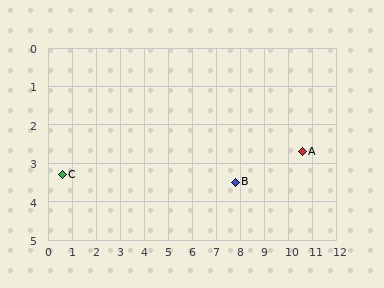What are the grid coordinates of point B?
Point B is at approximately (7.8, 3.5).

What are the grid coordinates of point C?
Point C is at approximately (0.6, 3.3).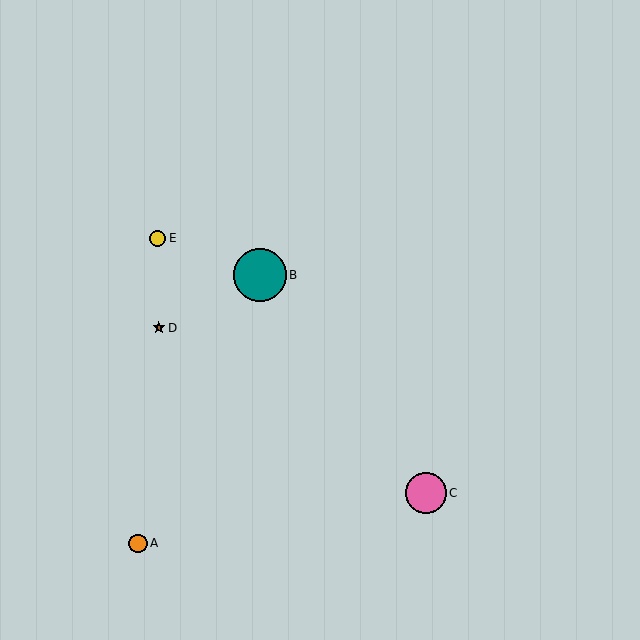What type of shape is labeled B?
Shape B is a teal circle.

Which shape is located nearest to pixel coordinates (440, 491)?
The pink circle (labeled C) at (426, 493) is nearest to that location.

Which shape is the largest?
The teal circle (labeled B) is the largest.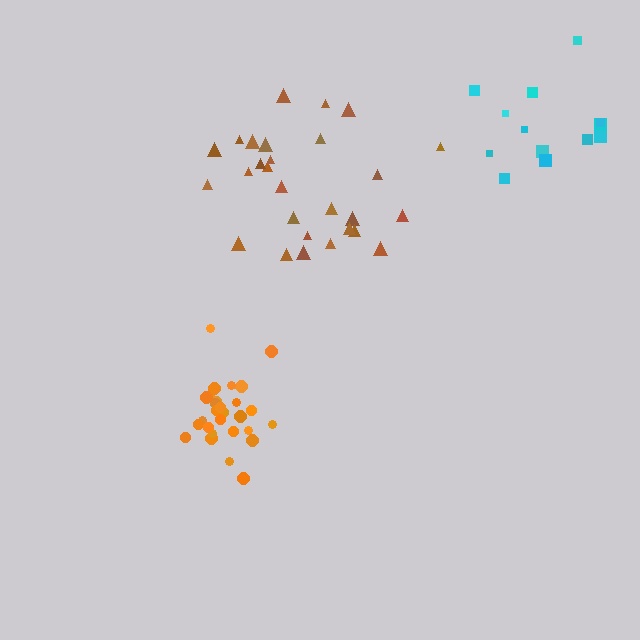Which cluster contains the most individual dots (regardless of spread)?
Brown (28).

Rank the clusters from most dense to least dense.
orange, brown, cyan.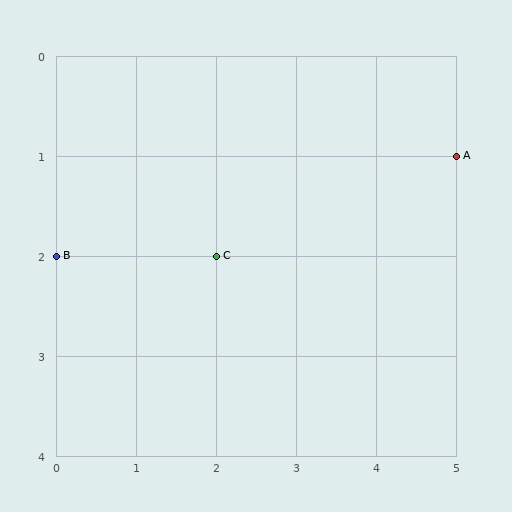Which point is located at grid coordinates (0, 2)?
Point B is at (0, 2).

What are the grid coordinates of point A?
Point A is at grid coordinates (5, 1).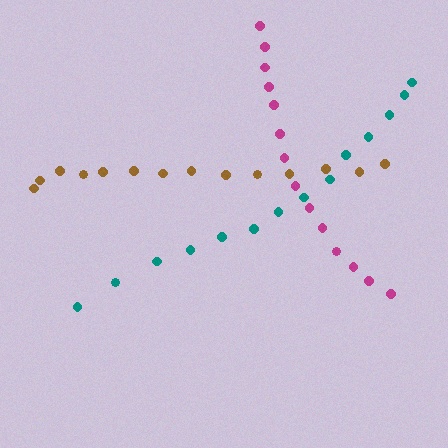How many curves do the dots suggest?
There are 3 distinct paths.